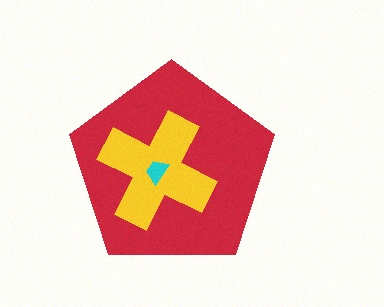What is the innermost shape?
The cyan trapezoid.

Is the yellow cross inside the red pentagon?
Yes.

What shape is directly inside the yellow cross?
The cyan trapezoid.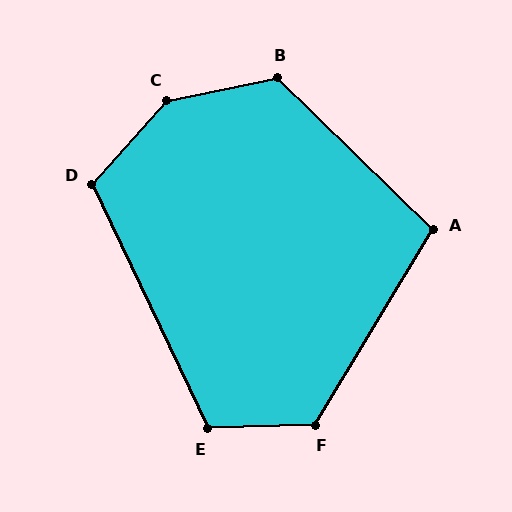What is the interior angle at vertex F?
Approximately 123 degrees (obtuse).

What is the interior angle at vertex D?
Approximately 113 degrees (obtuse).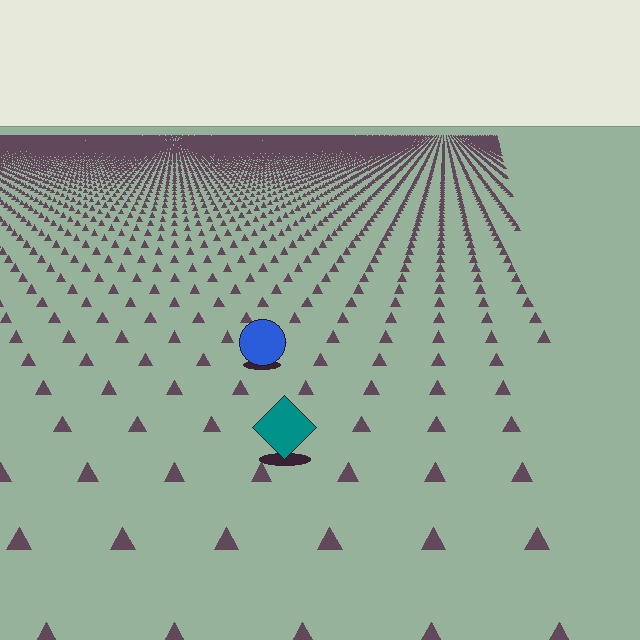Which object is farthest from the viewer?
The blue circle is farthest from the viewer. It appears smaller and the ground texture around it is denser.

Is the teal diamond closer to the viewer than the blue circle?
Yes. The teal diamond is closer — you can tell from the texture gradient: the ground texture is coarser near it.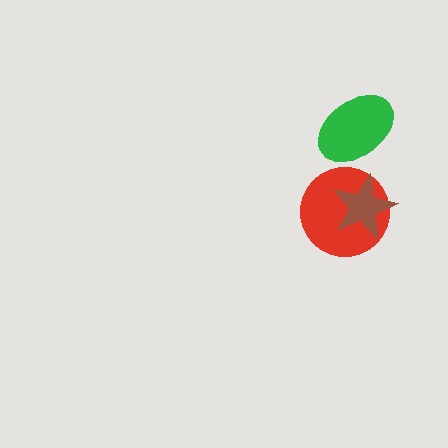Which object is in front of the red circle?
The brown star is in front of the red circle.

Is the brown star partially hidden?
No, no other shape covers it.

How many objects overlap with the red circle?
1 object overlaps with the red circle.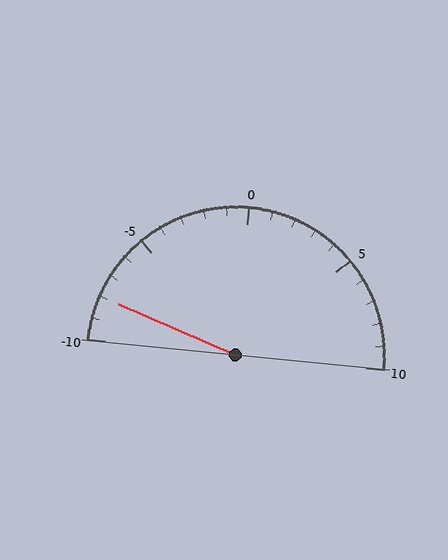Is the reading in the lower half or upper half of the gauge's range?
The reading is in the lower half of the range (-10 to 10).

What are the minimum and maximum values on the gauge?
The gauge ranges from -10 to 10.